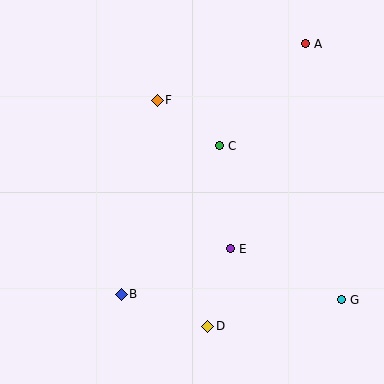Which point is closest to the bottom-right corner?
Point G is closest to the bottom-right corner.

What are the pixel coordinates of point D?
Point D is at (208, 326).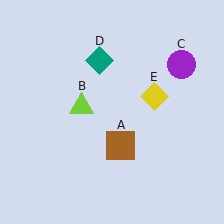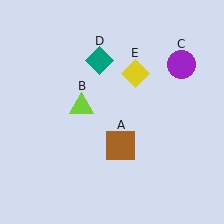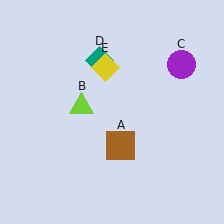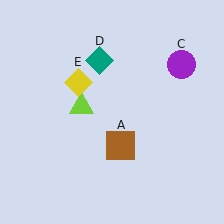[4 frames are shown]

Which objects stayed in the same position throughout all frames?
Brown square (object A) and lime triangle (object B) and purple circle (object C) and teal diamond (object D) remained stationary.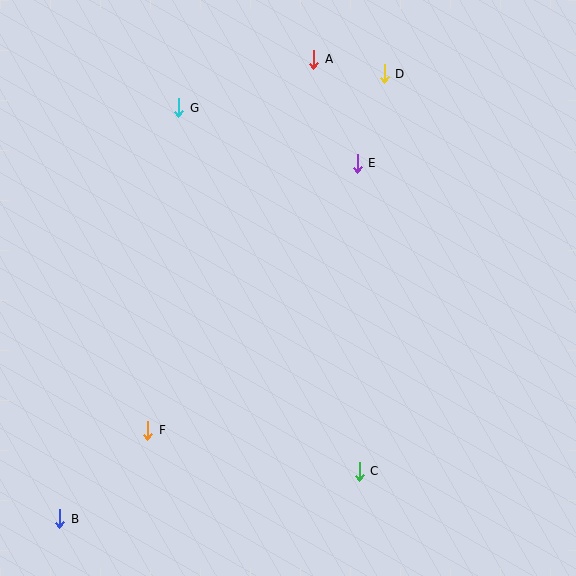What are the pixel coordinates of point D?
Point D is at (384, 74).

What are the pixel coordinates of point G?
Point G is at (179, 108).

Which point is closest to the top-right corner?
Point D is closest to the top-right corner.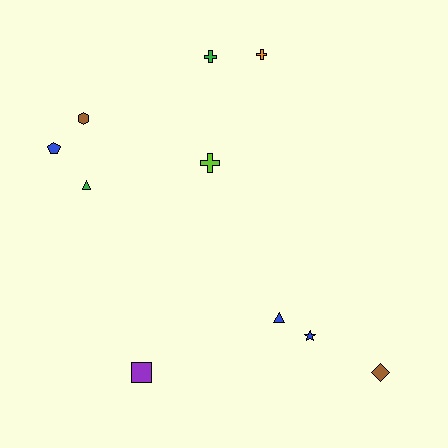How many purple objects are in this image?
There is 1 purple object.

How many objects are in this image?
There are 10 objects.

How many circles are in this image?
There are no circles.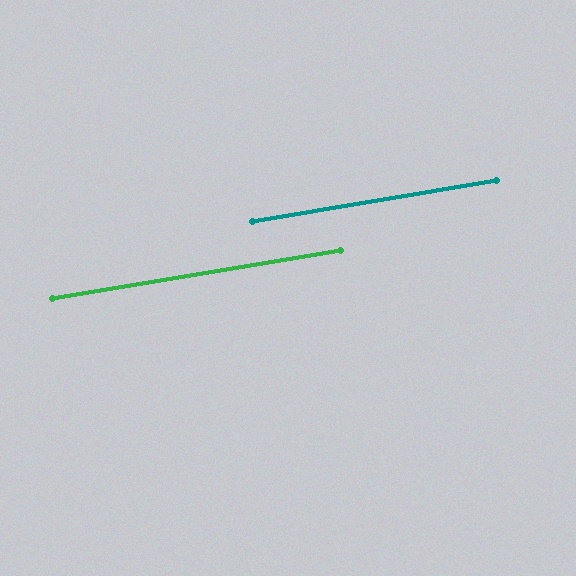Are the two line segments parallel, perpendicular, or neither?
Parallel — their directions differ by only 0.0°.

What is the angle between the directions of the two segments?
Approximately 0 degrees.